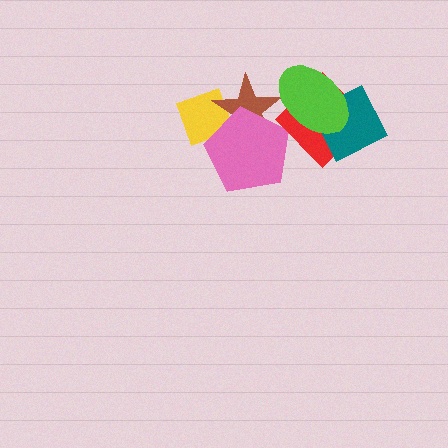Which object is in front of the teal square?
The lime ellipse is in front of the teal square.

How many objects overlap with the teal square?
2 objects overlap with the teal square.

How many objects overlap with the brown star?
4 objects overlap with the brown star.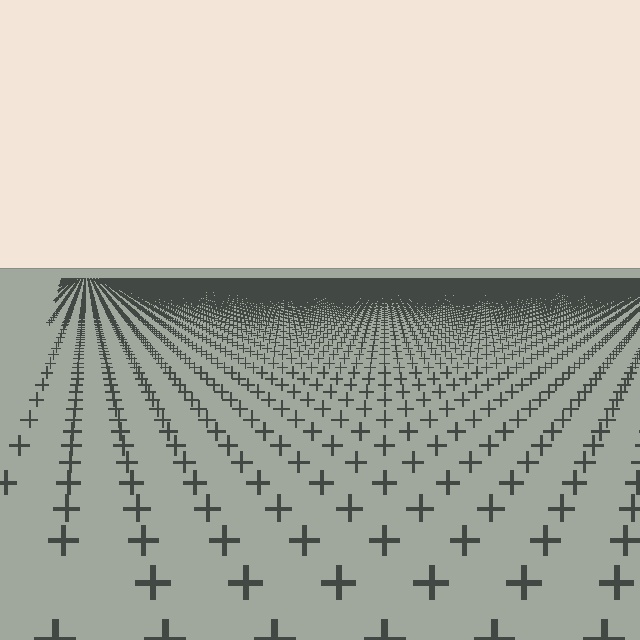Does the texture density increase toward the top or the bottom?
Density increases toward the top.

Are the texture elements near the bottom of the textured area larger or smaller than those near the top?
Larger. Near the bottom, elements are closer to the viewer and appear at a bigger on-screen size.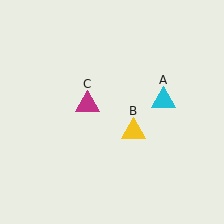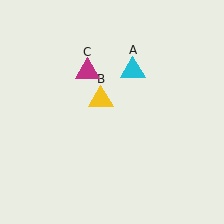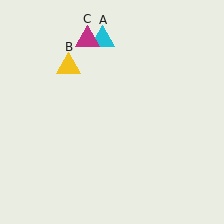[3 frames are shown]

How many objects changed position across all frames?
3 objects changed position: cyan triangle (object A), yellow triangle (object B), magenta triangle (object C).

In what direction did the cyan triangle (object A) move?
The cyan triangle (object A) moved up and to the left.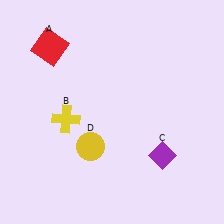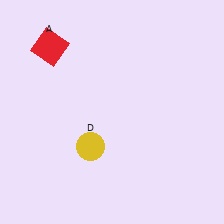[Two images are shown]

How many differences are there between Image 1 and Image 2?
There are 2 differences between the two images.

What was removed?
The yellow cross (B), the purple diamond (C) were removed in Image 2.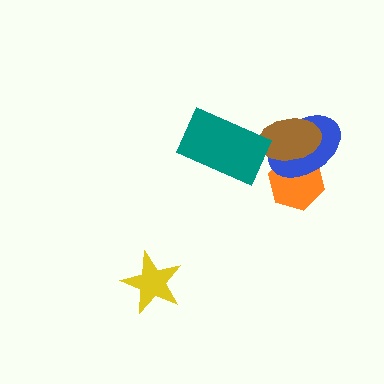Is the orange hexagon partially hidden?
Yes, it is partially covered by another shape.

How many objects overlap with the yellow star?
0 objects overlap with the yellow star.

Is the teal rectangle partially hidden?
No, no other shape covers it.